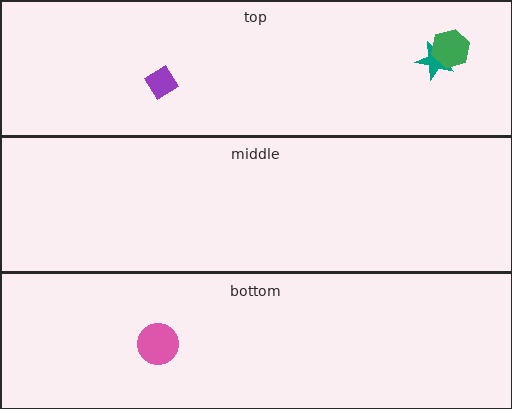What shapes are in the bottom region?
The pink circle.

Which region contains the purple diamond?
The top region.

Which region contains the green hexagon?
The top region.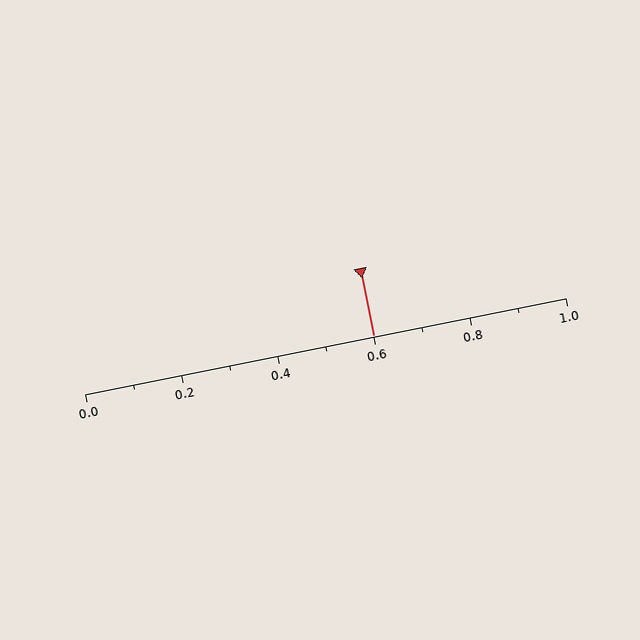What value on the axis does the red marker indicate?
The marker indicates approximately 0.6.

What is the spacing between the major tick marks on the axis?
The major ticks are spaced 0.2 apart.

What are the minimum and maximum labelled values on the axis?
The axis runs from 0.0 to 1.0.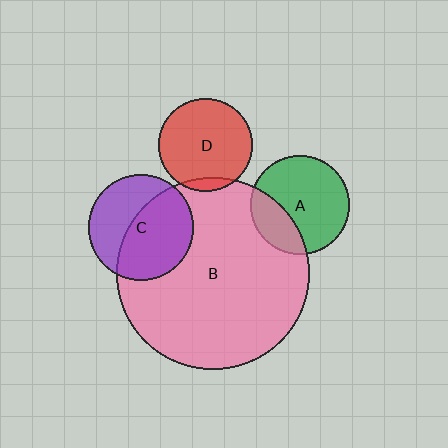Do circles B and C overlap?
Yes.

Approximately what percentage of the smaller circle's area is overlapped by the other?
Approximately 55%.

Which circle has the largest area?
Circle B (pink).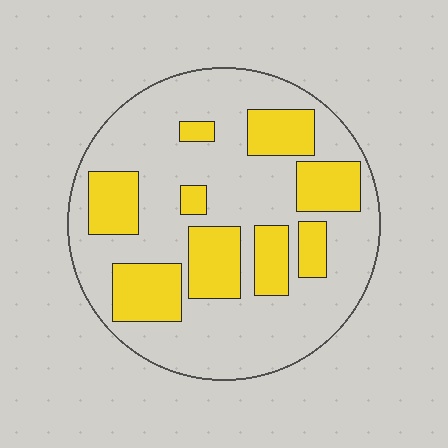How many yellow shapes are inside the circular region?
9.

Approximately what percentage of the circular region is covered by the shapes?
Approximately 30%.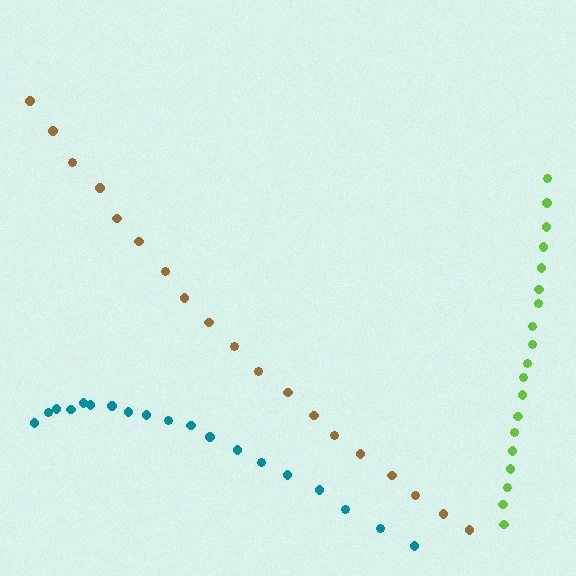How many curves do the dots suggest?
There are 3 distinct paths.